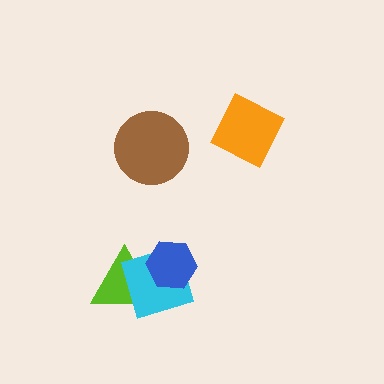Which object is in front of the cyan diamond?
The blue hexagon is in front of the cyan diamond.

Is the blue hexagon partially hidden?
No, no other shape covers it.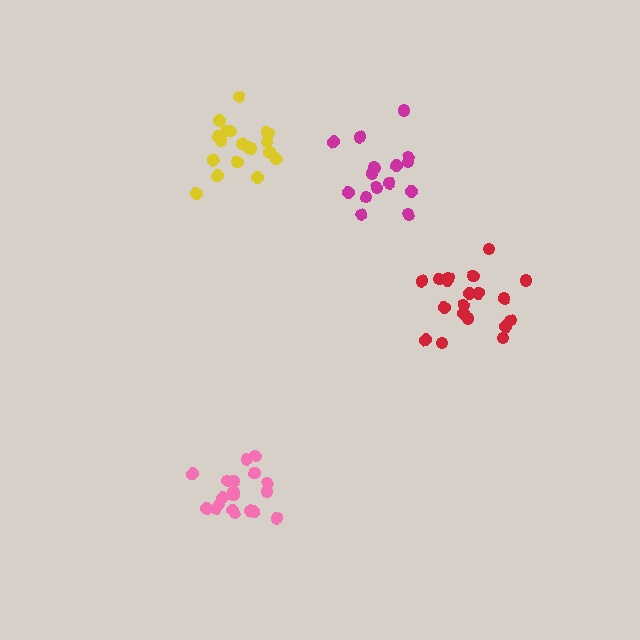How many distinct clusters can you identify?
There are 4 distinct clusters.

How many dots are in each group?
Group 1: 16 dots, Group 2: 19 dots, Group 3: 19 dots, Group 4: 19 dots (73 total).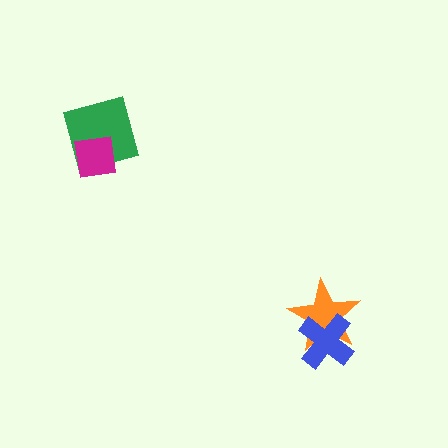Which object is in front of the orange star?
The blue cross is in front of the orange star.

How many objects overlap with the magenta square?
1 object overlaps with the magenta square.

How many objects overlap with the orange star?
1 object overlaps with the orange star.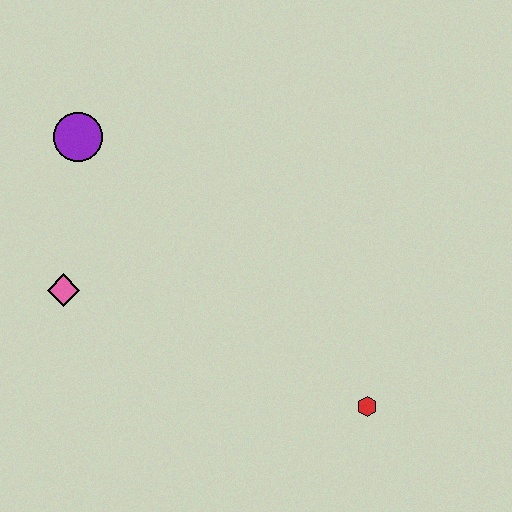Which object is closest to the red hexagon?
The pink diamond is closest to the red hexagon.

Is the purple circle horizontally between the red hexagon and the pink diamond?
Yes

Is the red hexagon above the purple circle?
No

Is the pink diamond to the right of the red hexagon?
No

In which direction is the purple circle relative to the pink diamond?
The purple circle is above the pink diamond.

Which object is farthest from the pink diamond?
The red hexagon is farthest from the pink diamond.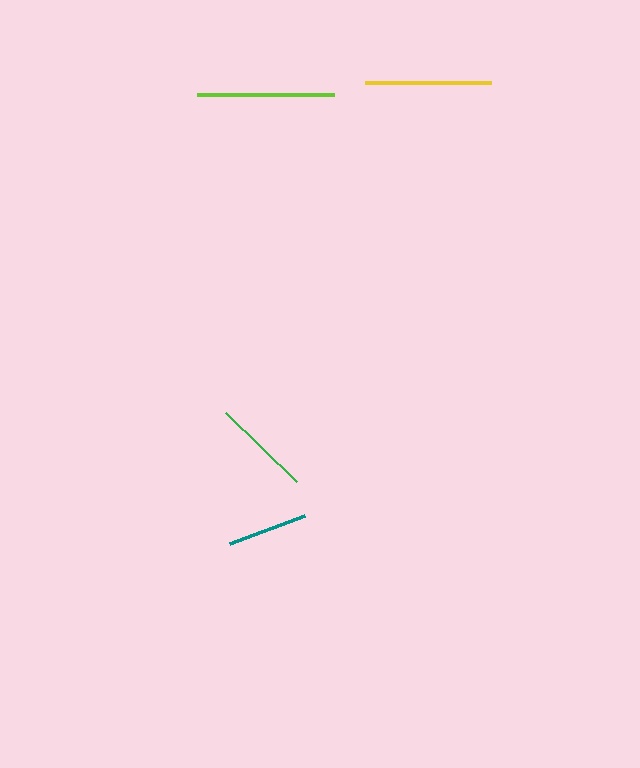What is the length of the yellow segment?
The yellow segment is approximately 127 pixels long.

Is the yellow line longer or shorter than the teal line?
The yellow line is longer than the teal line.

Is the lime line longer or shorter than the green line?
The lime line is longer than the green line.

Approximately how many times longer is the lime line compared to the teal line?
The lime line is approximately 1.7 times the length of the teal line.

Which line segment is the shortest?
The teal line is the shortest at approximately 80 pixels.